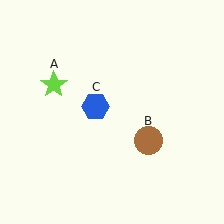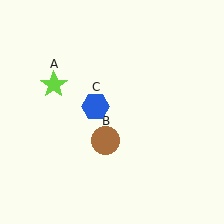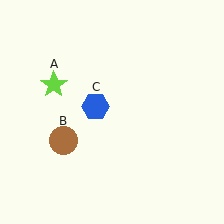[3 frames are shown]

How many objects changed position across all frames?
1 object changed position: brown circle (object B).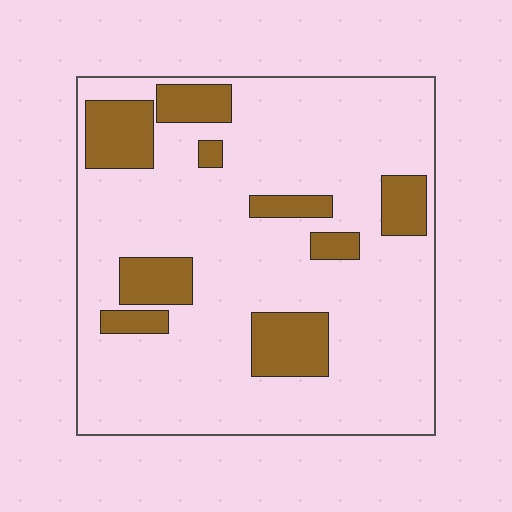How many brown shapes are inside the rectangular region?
9.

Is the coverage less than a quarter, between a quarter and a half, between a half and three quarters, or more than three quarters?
Less than a quarter.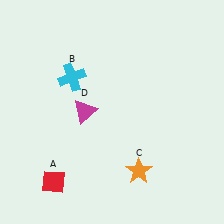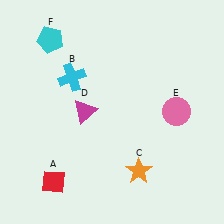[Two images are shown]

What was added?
A pink circle (E), a cyan pentagon (F) were added in Image 2.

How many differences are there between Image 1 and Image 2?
There are 2 differences between the two images.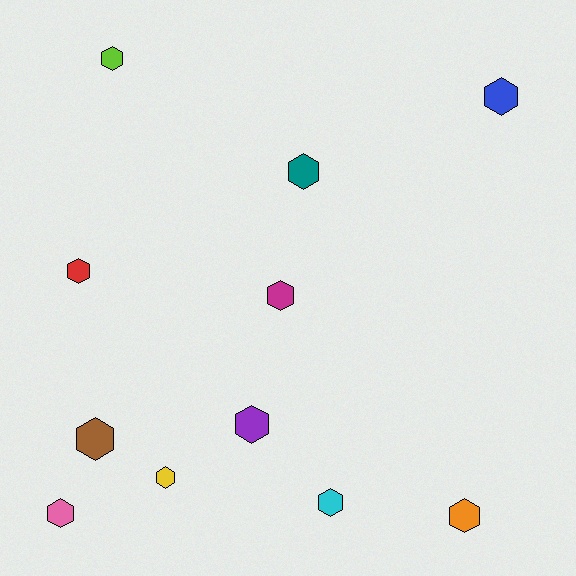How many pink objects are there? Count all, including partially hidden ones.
There is 1 pink object.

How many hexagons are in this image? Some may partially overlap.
There are 11 hexagons.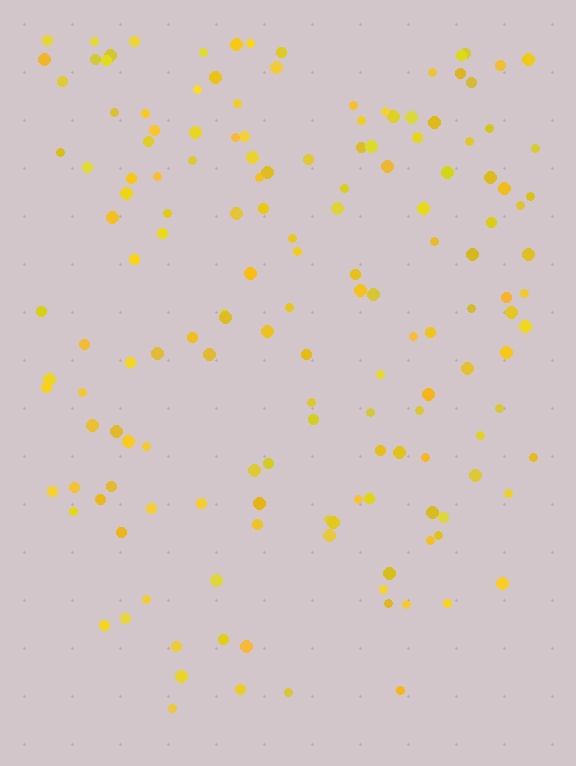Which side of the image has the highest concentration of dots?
The top.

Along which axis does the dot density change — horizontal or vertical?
Vertical.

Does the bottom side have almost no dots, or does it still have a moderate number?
Still a moderate number, just noticeably fewer than the top.